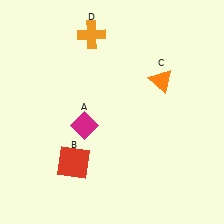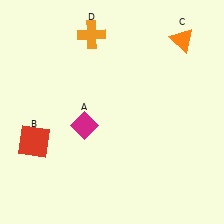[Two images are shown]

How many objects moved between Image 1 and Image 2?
2 objects moved between the two images.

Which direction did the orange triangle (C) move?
The orange triangle (C) moved up.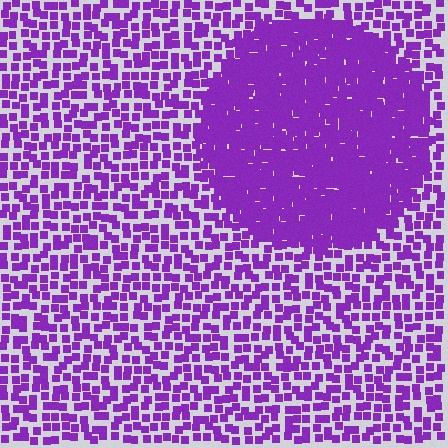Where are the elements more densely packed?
The elements are more densely packed inside the circle boundary.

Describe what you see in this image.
The image contains small purple elements arranged at two different densities. A circle-shaped region is visible where the elements are more densely packed than the surrounding area.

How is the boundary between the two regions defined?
The boundary is defined by a change in element density (approximately 2.4x ratio). All elements are the same color, size, and shape.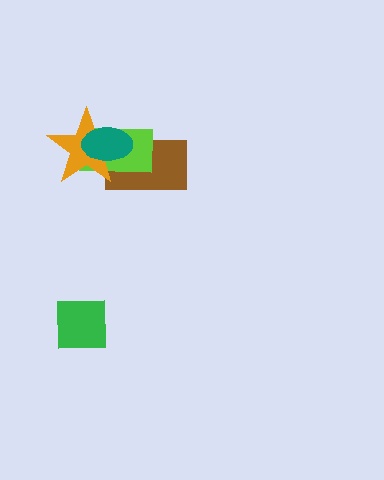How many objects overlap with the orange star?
3 objects overlap with the orange star.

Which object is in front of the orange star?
The teal ellipse is in front of the orange star.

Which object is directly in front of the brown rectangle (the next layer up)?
The lime rectangle is directly in front of the brown rectangle.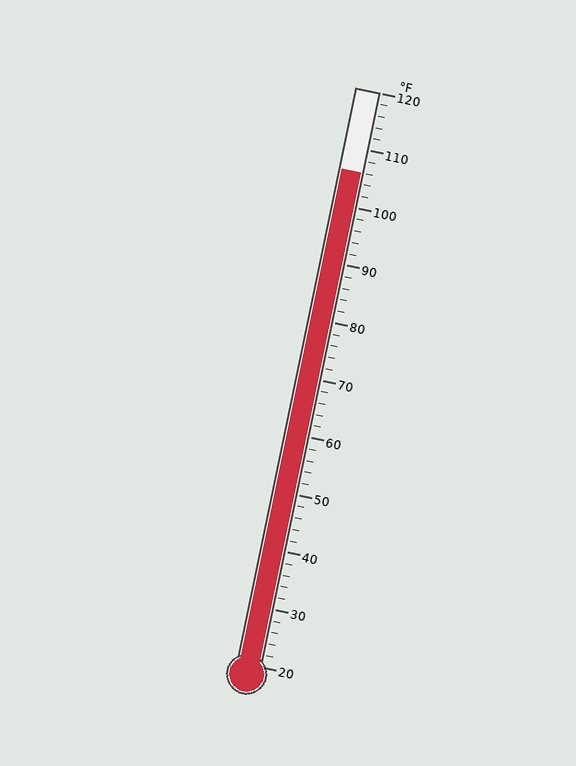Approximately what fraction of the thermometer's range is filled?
The thermometer is filled to approximately 85% of its range.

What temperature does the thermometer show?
The thermometer shows approximately 106°F.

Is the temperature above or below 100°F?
The temperature is above 100°F.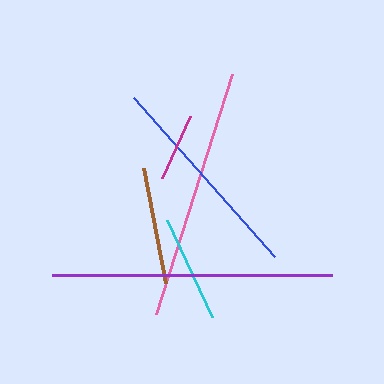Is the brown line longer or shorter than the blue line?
The blue line is longer than the brown line.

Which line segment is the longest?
The purple line is the longest at approximately 280 pixels.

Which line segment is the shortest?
The magenta line is the shortest at approximately 68 pixels.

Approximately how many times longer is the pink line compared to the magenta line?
The pink line is approximately 3.7 times the length of the magenta line.